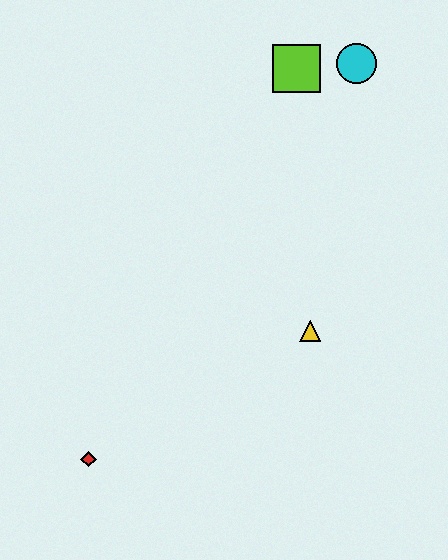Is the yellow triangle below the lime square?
Yes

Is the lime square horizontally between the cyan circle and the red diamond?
Yes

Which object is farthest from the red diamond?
The cyan circle is farthest from the red diamond.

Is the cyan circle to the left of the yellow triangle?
No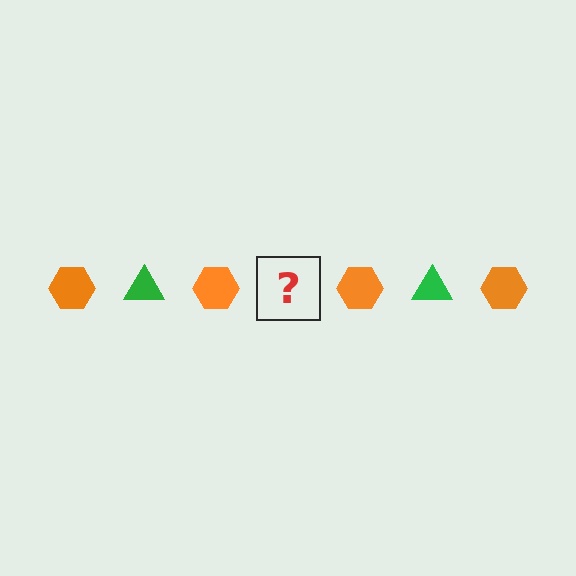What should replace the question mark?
The question mark should be replaced with a green triangle.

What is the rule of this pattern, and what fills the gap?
The rule is that the pattern alternates between orange hexagon and green triangle. The gap should be filled with a green triangle.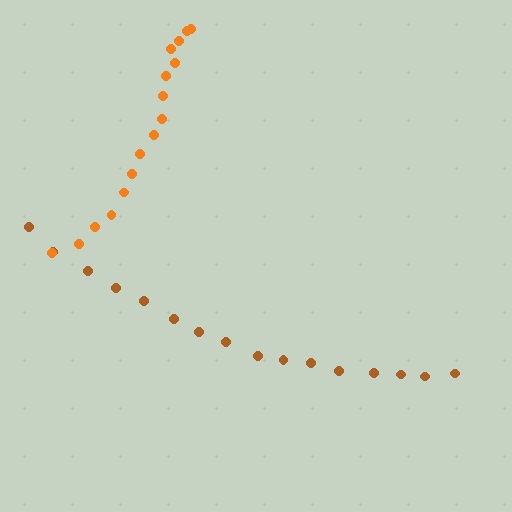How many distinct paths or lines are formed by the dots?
There are 2 distinct paths.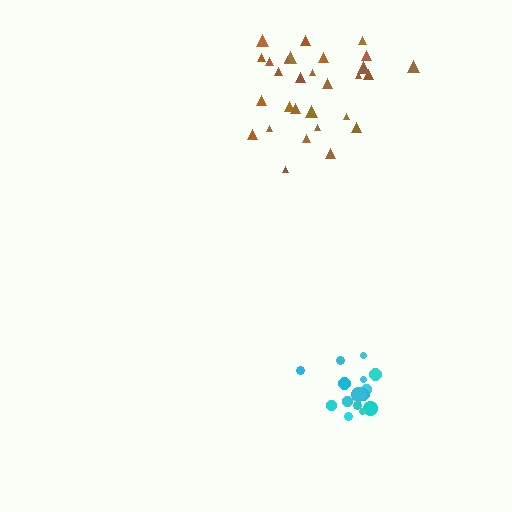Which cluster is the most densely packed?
Cyan.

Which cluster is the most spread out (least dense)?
Brown.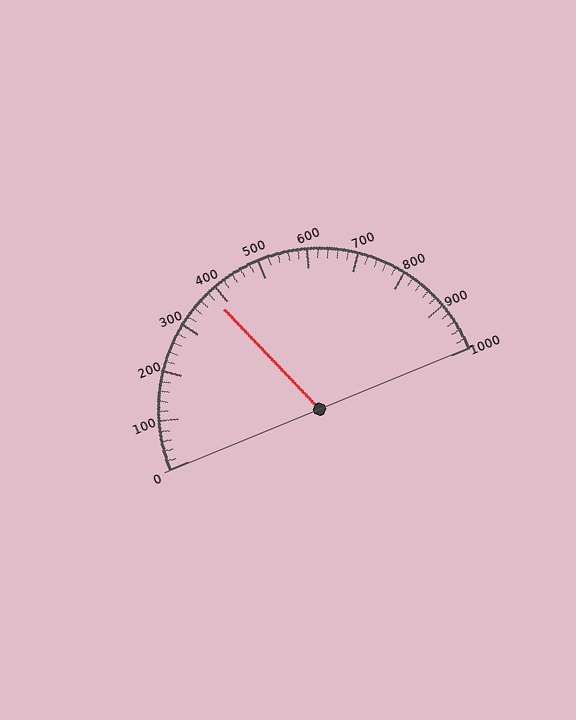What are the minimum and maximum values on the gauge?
The gauge ranges from 0 to 1000.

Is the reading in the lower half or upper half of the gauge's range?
The reading is in the lower half of the range (0 to 1000).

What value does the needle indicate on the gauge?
The needle indicates approximately 380.